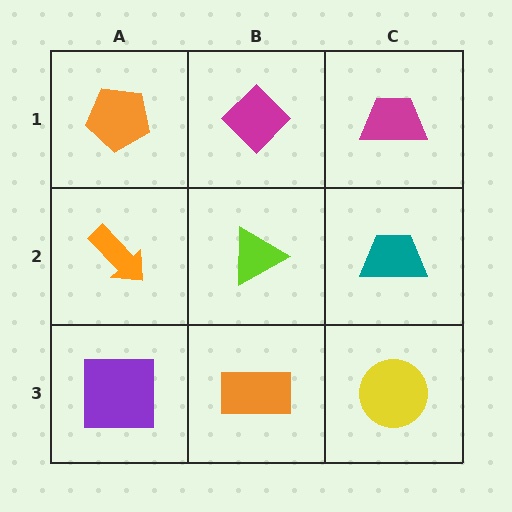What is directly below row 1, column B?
A lime triangle.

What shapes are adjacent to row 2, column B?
A magenta diamond (row 1, column B), an orange rectangle (row 3, column B), an orange arrow (row 2, column A), a teal trapezoid (row 2, column C).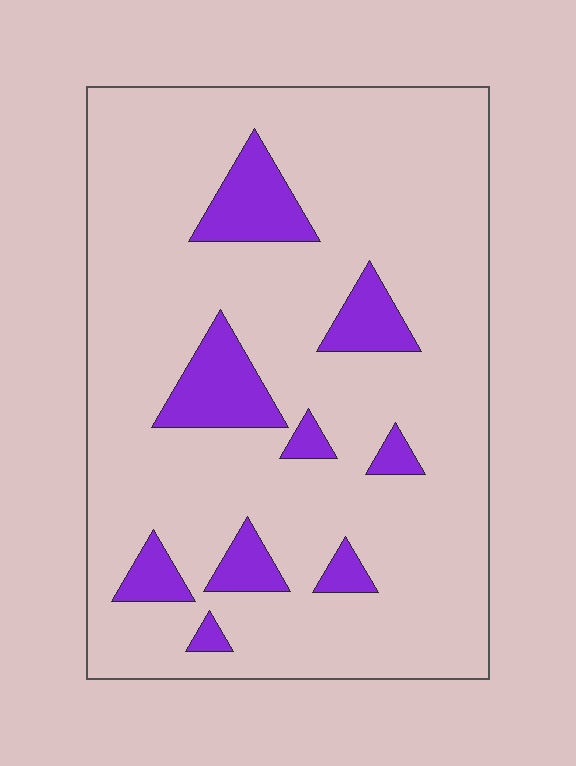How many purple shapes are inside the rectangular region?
9.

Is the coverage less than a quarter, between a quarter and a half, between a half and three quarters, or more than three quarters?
Less than a quarter.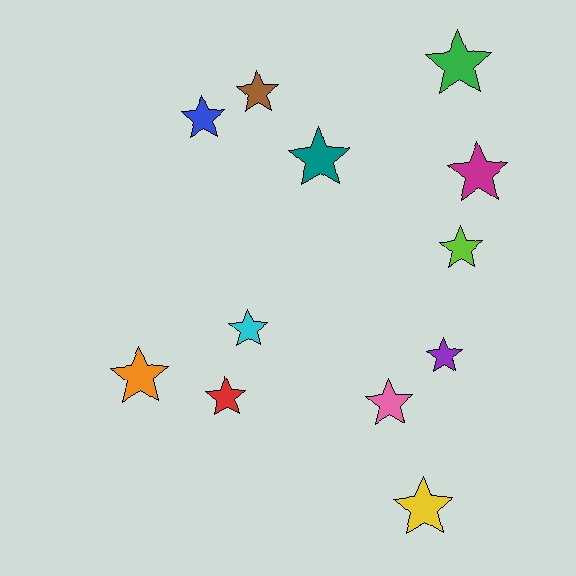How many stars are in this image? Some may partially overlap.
There are 12 stars.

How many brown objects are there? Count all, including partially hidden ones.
There is 1 brown object.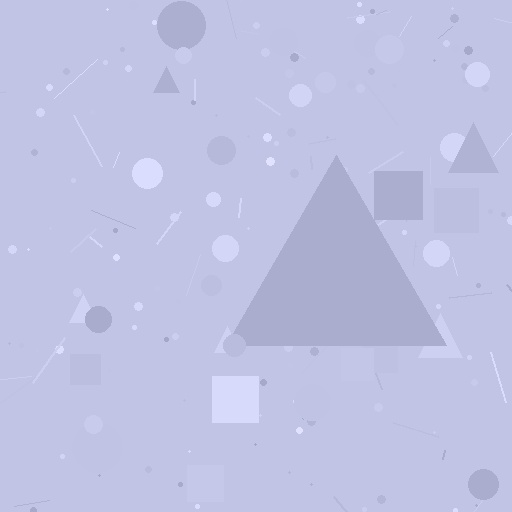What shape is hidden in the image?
A triangle is hidden in the image.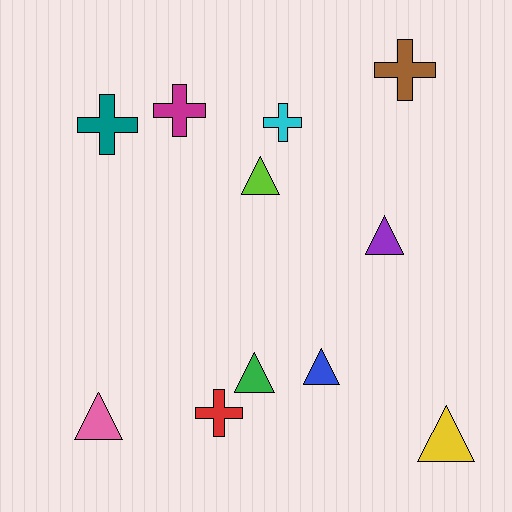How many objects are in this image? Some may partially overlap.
There are 11 objects.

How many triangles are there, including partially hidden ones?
There are 6 triangles.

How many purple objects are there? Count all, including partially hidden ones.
There is 1 purple object.